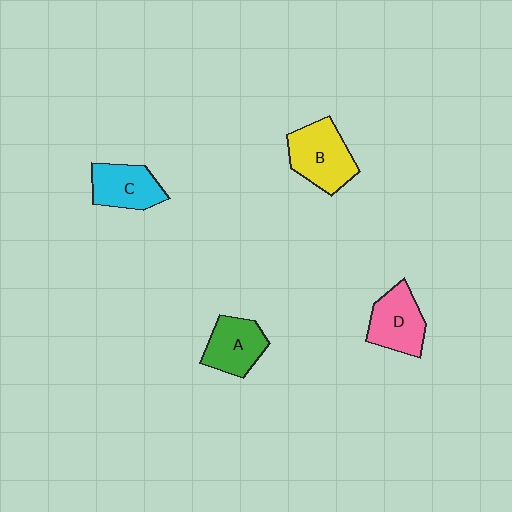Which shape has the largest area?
Shape B (yellow).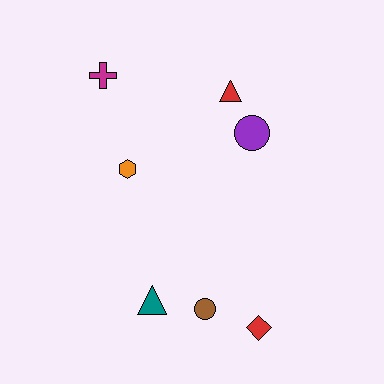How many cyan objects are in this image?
There are no cyan objects.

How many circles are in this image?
There are 2 circles.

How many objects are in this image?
There are 7 objects.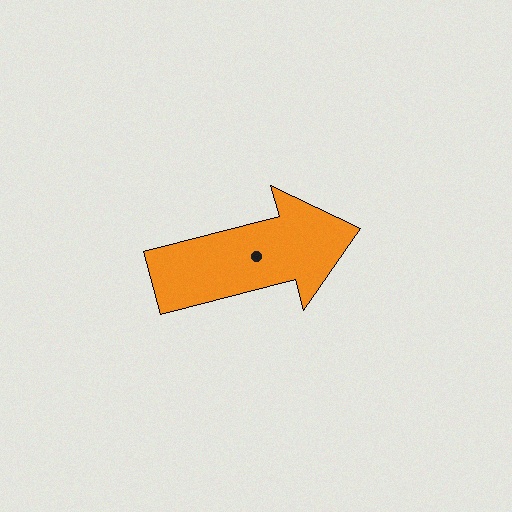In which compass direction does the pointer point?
East.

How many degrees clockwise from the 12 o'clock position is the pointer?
Approximately 75 degrees.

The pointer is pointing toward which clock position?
Roughly 3 o'clock.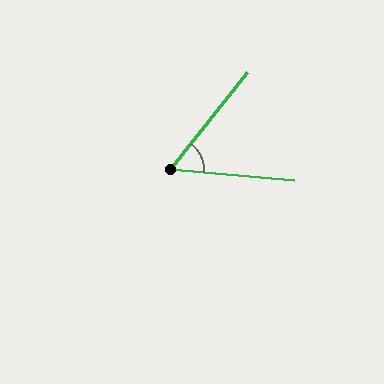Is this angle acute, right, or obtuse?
It is acute.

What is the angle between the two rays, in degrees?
Approximately 57 degrees.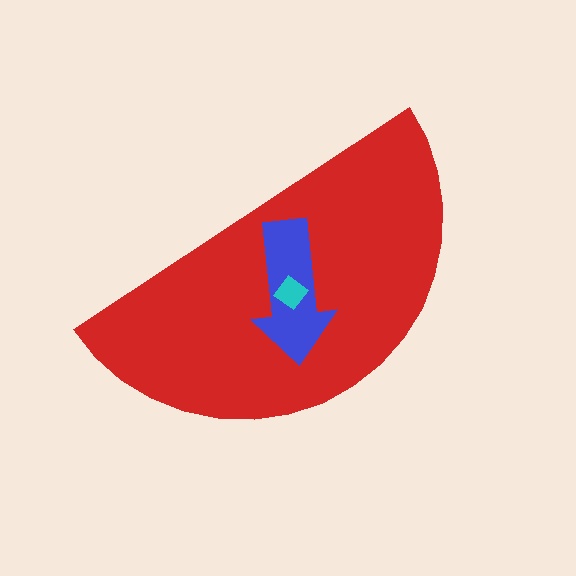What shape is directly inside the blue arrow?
The cyan diamond.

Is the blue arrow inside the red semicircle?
Yes.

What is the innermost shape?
The cyan diamond.